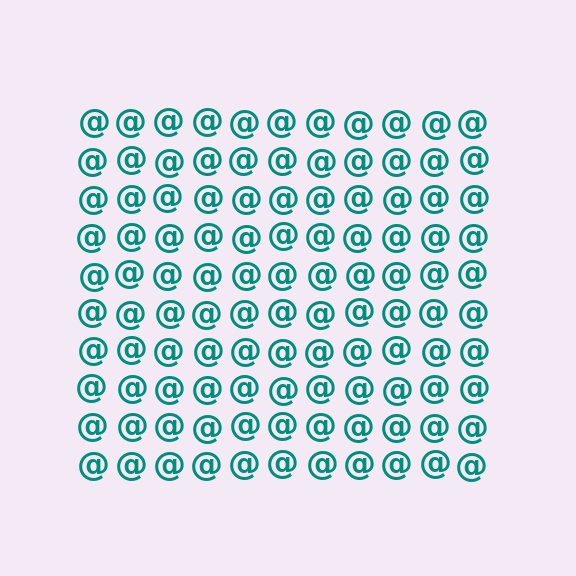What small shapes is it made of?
It is made of small at signs.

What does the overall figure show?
The overall figure shows a square.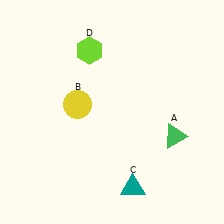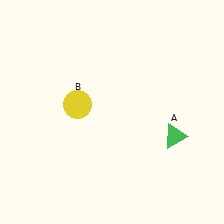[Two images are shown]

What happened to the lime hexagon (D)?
The lime hexagon (D) was removed in Image 2. It was in the top-left area of Image 1.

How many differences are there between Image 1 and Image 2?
There are 2 differences between the two images.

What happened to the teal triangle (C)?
The teal triangle (C) was removed in Image 2. It was in the bottom-right area of Image 1.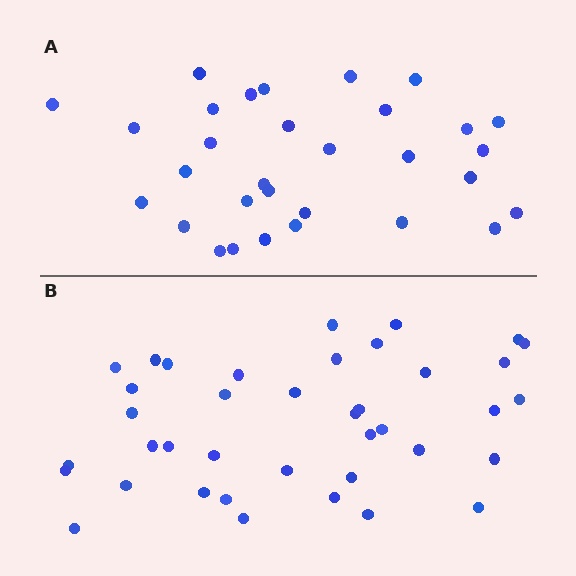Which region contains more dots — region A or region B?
Region B (the bottom region) has more dots.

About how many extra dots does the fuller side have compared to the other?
Region B has roughly 8 or so more dots than region A.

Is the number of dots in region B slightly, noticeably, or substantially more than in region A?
Region B has noticeably more, but not dramatically so. The ratio is roughly 1.3 to 1.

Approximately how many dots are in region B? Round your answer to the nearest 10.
About 40 dots. (The exact count is 39, which rounds to 40.)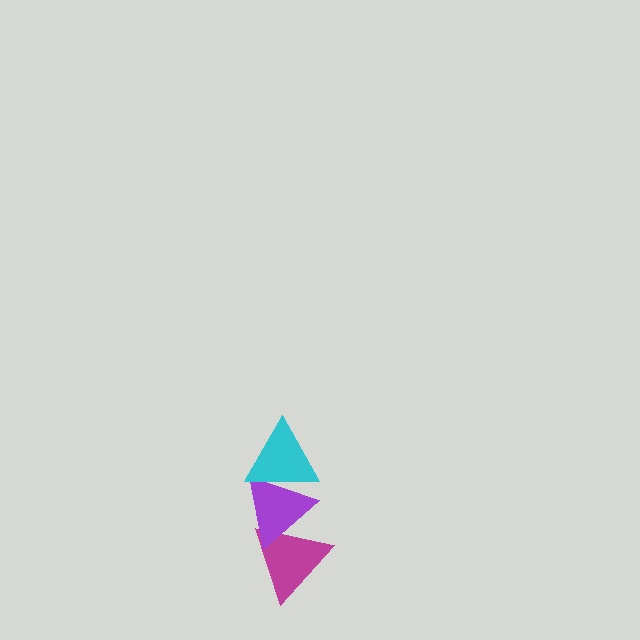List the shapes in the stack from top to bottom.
From top to bottom: the cyan triangle, the purple triangle, the magenta triangle.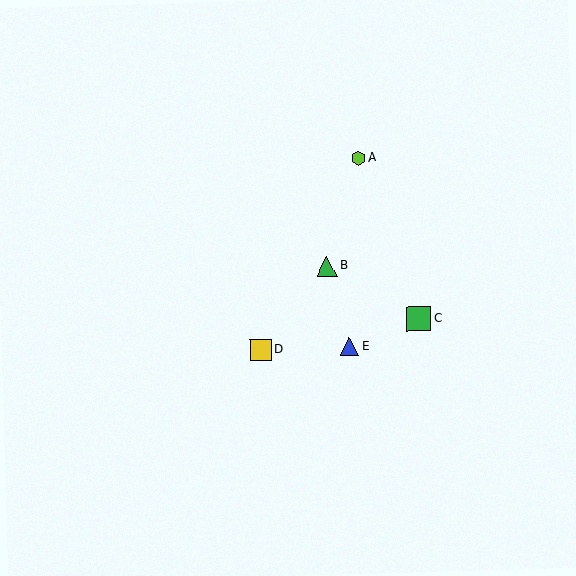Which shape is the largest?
The green square (labeled C) is the largest.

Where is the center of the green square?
The center of the green square is at (419, 318).